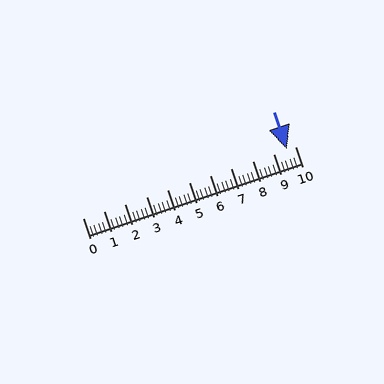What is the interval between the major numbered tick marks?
The major tick marks are spaced 1 units apart.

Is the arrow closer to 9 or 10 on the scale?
The arrow is closer to 10.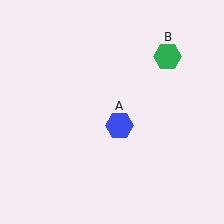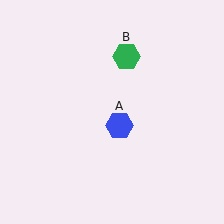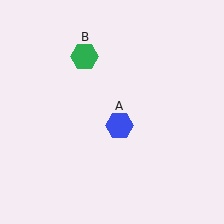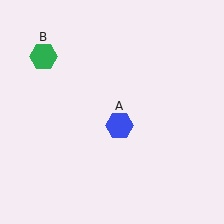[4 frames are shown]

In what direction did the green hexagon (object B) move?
The green hexagon (object B) moved left.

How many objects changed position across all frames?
1 object changed position: green hexagon (object B).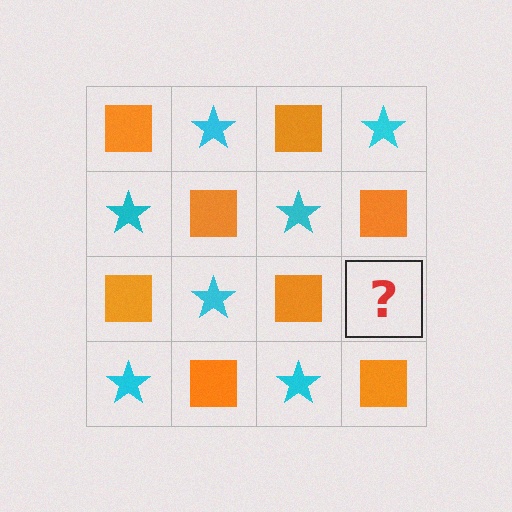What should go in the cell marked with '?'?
The missing cell should contain a cyan star.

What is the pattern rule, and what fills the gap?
The rule is that it alternates orange square and cyan star in a checkerboard pattern. The gap should be filled with a cyan star.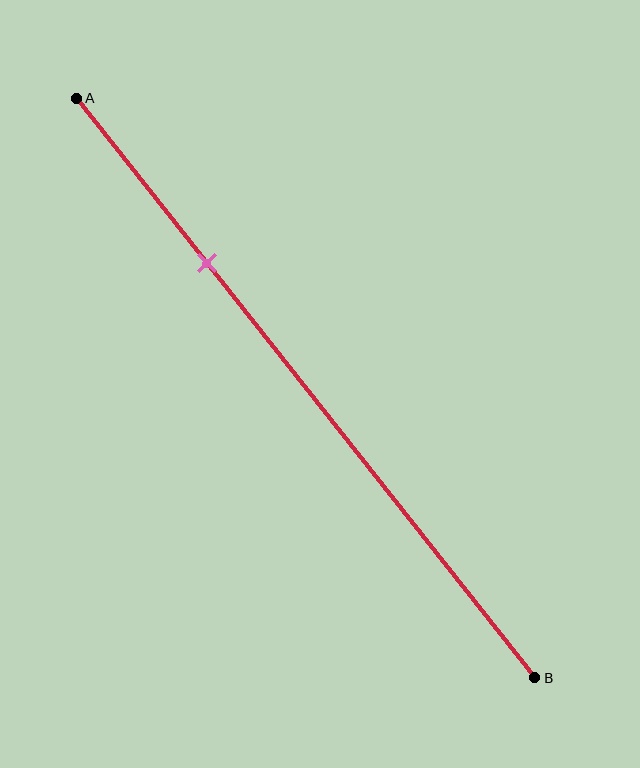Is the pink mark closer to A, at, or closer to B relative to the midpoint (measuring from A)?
The pink mark is closer to point A than the midpoint of segment AB.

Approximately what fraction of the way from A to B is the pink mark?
The pink mark is approximately 30% of the way from A to B.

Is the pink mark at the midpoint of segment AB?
No, the mark is at about 30% from A, not at the 50% midpoint.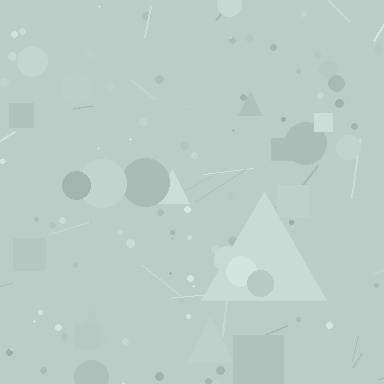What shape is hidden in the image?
A triangle is hidden in the image.